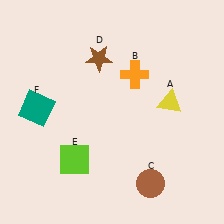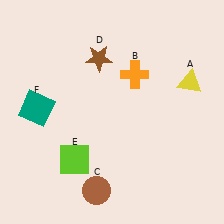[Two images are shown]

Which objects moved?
The objects that moved are: the yellow triangle (A), the brown circle (C).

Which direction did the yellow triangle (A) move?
The yellow triangle (A) moved up.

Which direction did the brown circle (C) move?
The brown circle (C) moved left.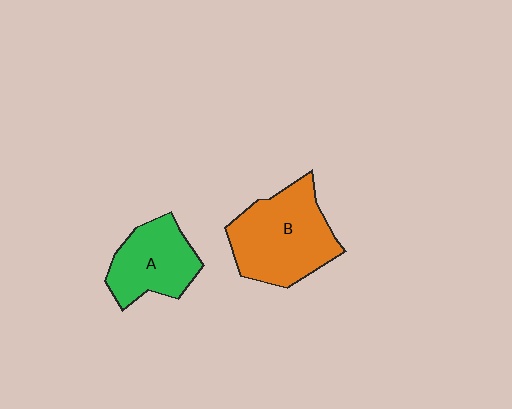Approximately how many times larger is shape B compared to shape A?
Approximately 1.4 times.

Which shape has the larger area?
Shape B (orange).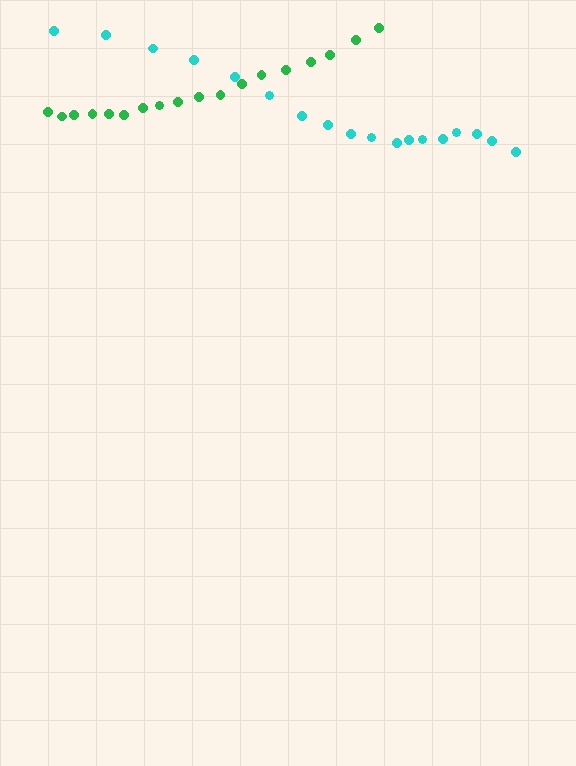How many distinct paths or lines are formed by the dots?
There are 2 distinct paths.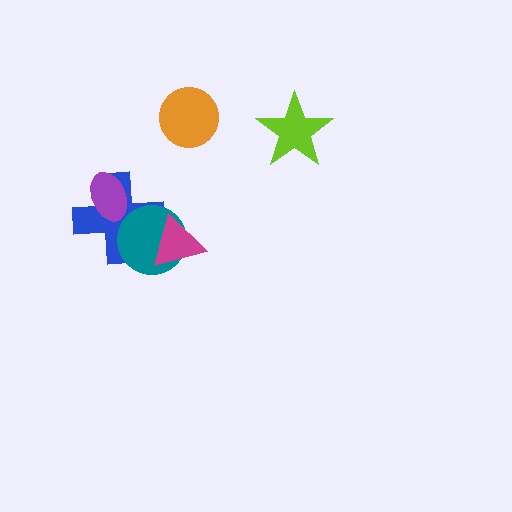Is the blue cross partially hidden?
Yes, it is partially covered by another shape.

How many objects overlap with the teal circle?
2 objects overlap with the teal circle.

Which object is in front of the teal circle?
The magenta triangle is in front of the teal circle.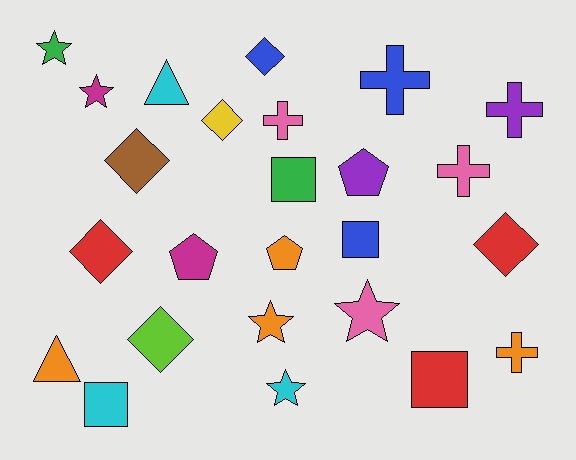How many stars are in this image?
There are 5 stars.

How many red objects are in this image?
There are 3 red objects.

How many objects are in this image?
There are 25 objects.